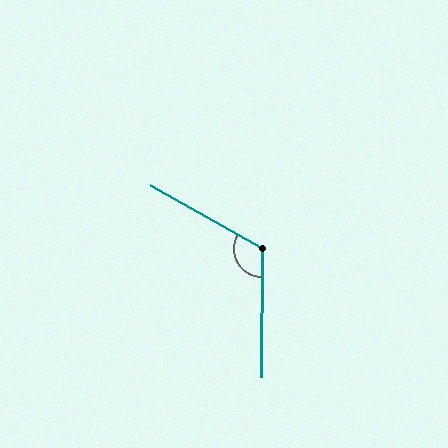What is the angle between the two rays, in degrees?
Approximately 119 degrees.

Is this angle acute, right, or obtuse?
It is obtuse.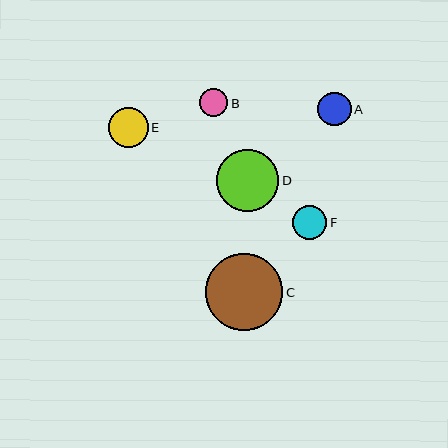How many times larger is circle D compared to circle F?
Circle D is approximately 1.8 times the size of circle F.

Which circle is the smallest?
Circle B is the smallest with a size of approximately 28 pixels.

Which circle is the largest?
Circle C is the largest with a size of approximately 77 pixels.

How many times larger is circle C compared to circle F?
Circle C is approximately 2.2 times the size of circle F.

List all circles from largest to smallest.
From largest to smallest: C, D, E, F, A, B.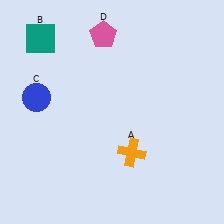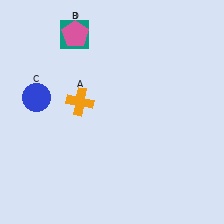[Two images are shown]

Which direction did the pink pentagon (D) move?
The pink pentagon (D) moved left.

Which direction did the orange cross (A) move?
The orange cross (A) moved left.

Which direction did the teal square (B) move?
The teal square (B) moved right.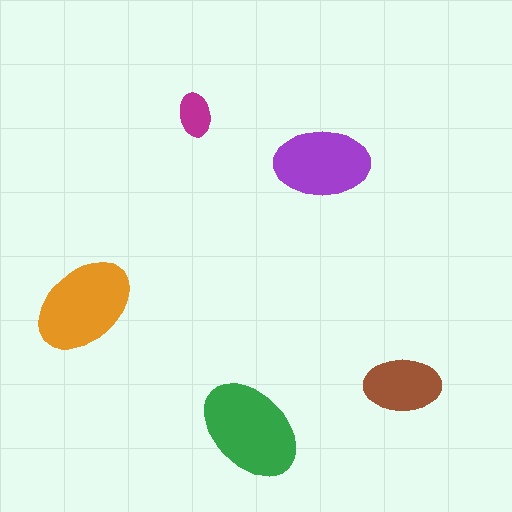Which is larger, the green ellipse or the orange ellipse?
The green one.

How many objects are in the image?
There are 5 objects in the image.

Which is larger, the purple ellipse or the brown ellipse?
The purple one.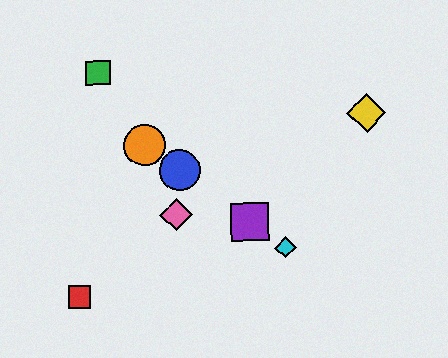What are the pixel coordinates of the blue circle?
The blue circle is at (179, 170).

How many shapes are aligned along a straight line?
4 shapes (the blue circle, the purple square, the orange circle, the cyan diamond) are aligned along a straight line.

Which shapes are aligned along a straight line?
The blue circle, the purple square, the orange circle, the cyan diamond are aligned along a straight line.